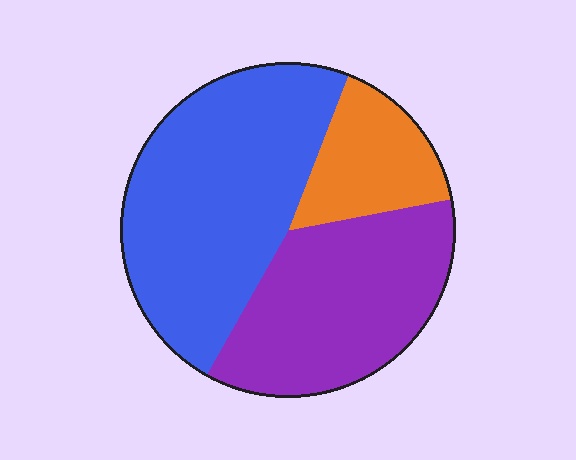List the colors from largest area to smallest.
From largest to smallest: blue, purple, orange.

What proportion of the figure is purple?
Purple takes up about three eighths (3/8) of the figure.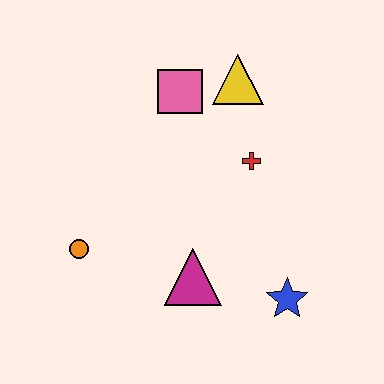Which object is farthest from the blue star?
The pink square is farthest from the blue star.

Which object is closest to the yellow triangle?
The pink square is closest to the yellow triangle.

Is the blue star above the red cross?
No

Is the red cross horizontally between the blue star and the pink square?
Yes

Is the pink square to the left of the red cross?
Yes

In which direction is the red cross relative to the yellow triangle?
The red cross is below the yellow triangle.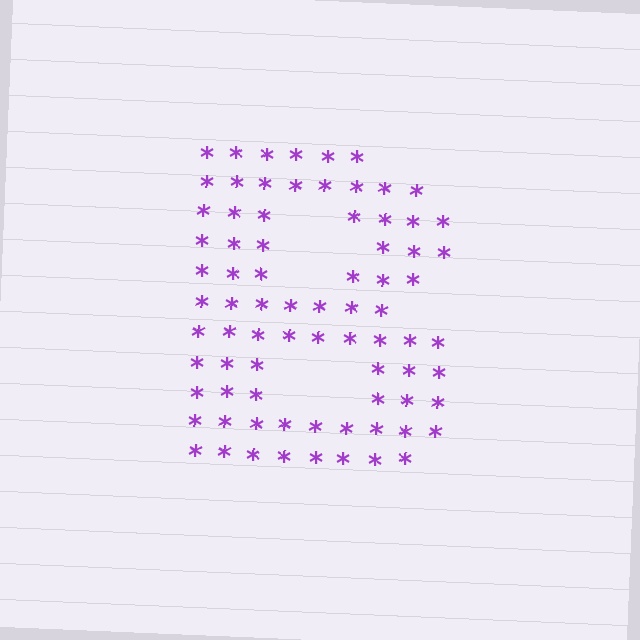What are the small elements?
The small elements are asterisks.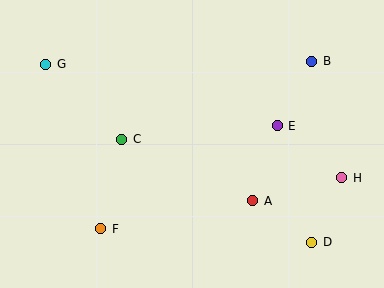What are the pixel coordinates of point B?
Point B is at (312, 61).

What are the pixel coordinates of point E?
Point E is at (277, 126).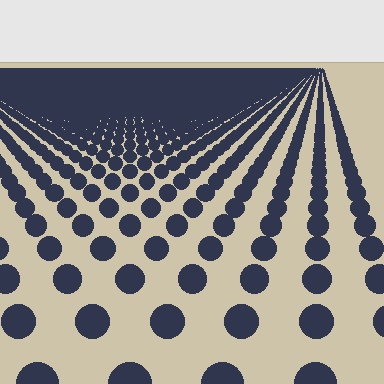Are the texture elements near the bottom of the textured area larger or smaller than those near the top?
Larger. Near the bottom, elements are closer to the viewer and appear at a bigger on-screen size.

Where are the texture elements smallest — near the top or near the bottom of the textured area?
Near the top.